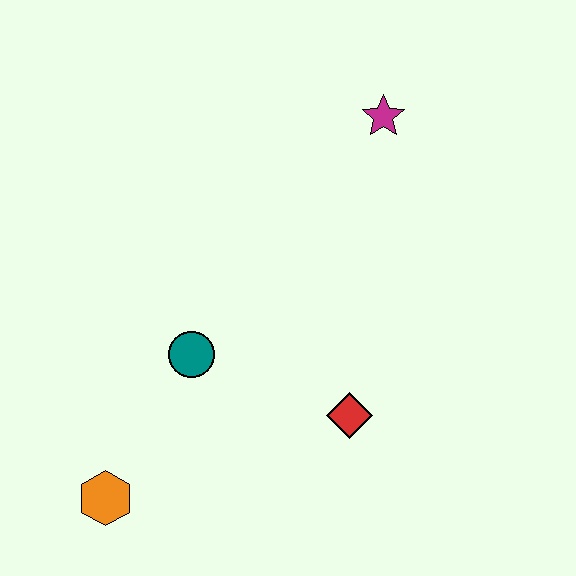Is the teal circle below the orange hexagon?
No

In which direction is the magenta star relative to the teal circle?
The magenta star is above the teal circle.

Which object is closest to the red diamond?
The teal circle is closest to the red diamond.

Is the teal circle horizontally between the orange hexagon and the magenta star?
Yes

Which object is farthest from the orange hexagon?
The magenta star is farthest from the orange hexagon.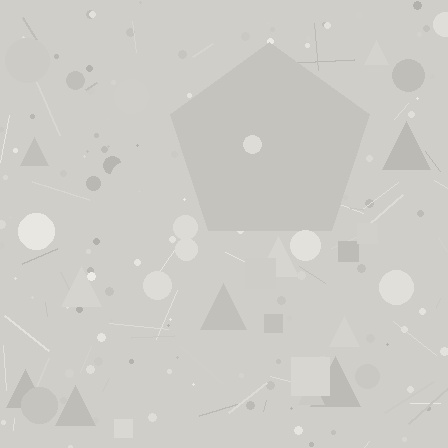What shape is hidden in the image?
A pentagon is hidden in the image.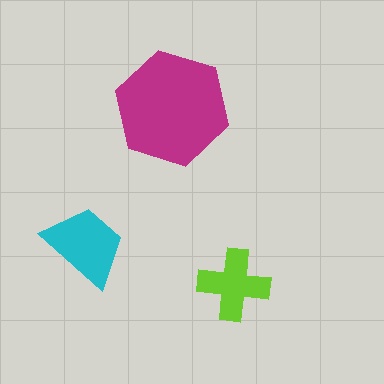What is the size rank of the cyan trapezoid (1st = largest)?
2nd.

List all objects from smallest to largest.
The lime cross, the cyan trapezoid, the magenta hexagon.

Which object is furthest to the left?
The cyan trapezoid is leftmost.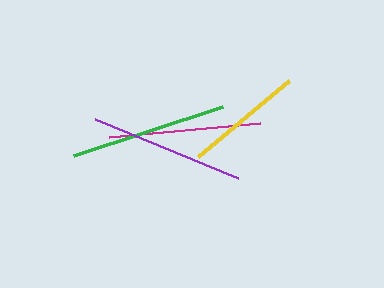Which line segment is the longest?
The green line is the longest at approximately 157 pixels.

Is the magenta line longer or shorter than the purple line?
The purple line is longer than the magenta line.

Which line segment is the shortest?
The yellow line is the shortest at approximately 119 pixels.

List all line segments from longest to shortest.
From longest to shortest: green, purple, magenta, yellow.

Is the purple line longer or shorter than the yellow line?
The purple line is longer than the yellow line.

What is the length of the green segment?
The green segment is approximately 157 pixels long.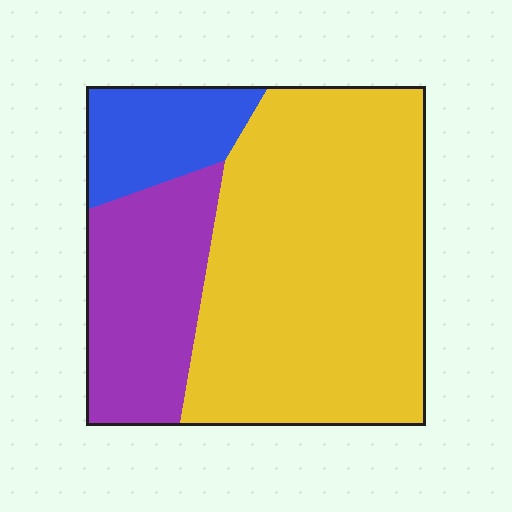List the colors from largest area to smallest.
From largest to smallest: yellow, purple, blue.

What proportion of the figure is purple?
Purple covers roughly 25% of the figure.